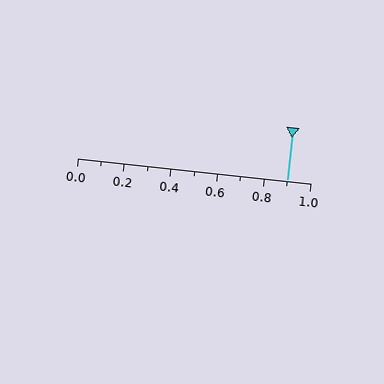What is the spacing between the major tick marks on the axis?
The major ticks are spaced 0.2 apart.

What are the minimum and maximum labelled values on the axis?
The axis runs from 0.0 to 1.0.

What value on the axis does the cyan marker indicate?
The marker indicates approximately 0.9.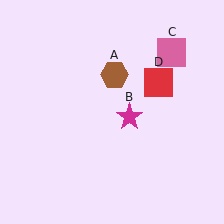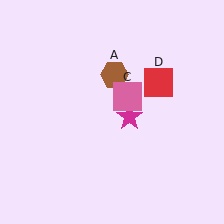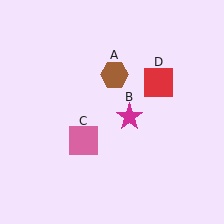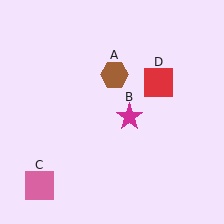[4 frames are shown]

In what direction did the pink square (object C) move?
The pink square (object C) moved down and to the left.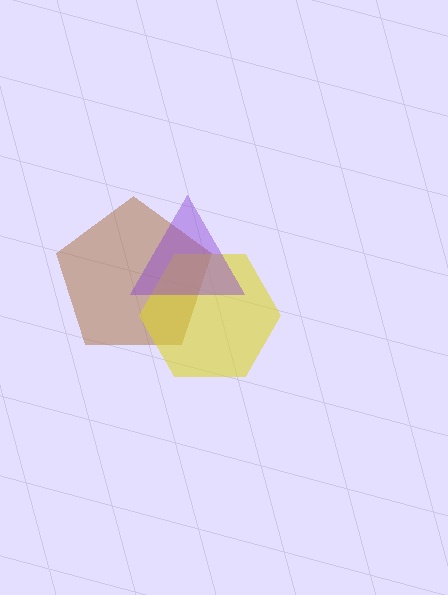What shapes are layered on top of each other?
The layered shapes are: a brown pentagon, a yellow hexagon, a purple triangle.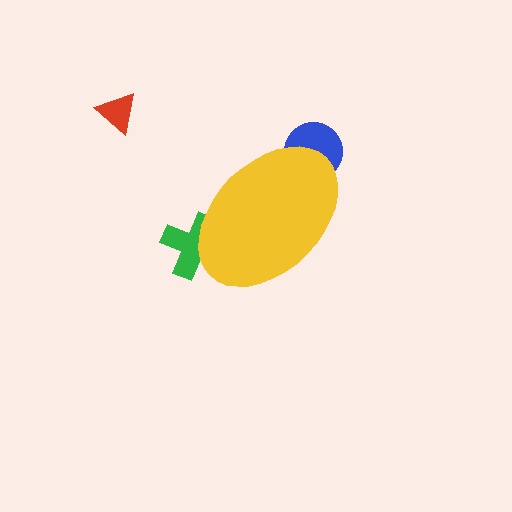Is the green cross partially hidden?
Yes, the green cross is partially hidden behind the yellow ellipse.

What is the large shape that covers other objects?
A yellow ellipse.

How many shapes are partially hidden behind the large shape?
2 shapes are partially hidden.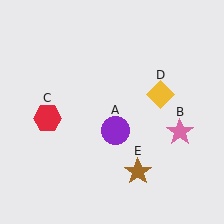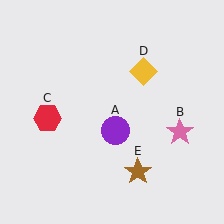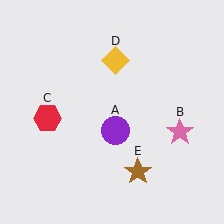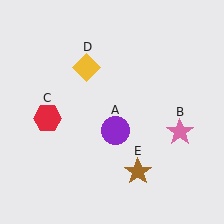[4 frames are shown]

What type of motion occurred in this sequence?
The yellow diamond (object D) rotated counterclockwise around the center of the scene.